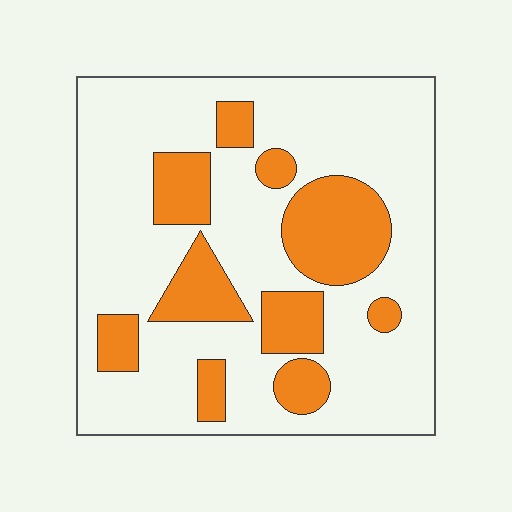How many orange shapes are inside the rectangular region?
10.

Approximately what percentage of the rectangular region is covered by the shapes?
Approximately 25%.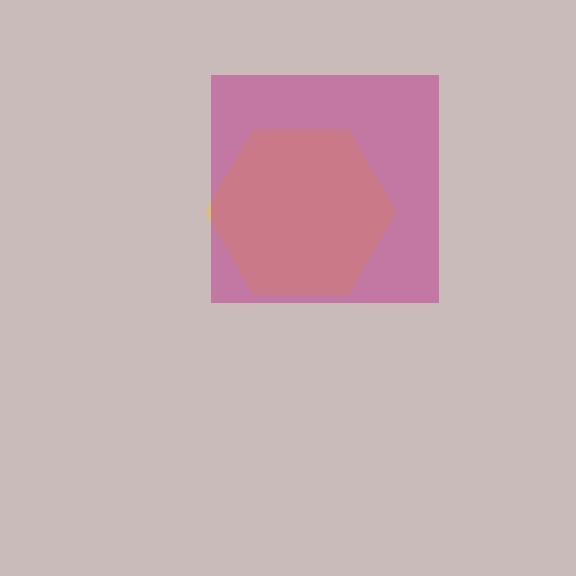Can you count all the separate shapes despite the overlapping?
Yes, there are 2 separate shapes.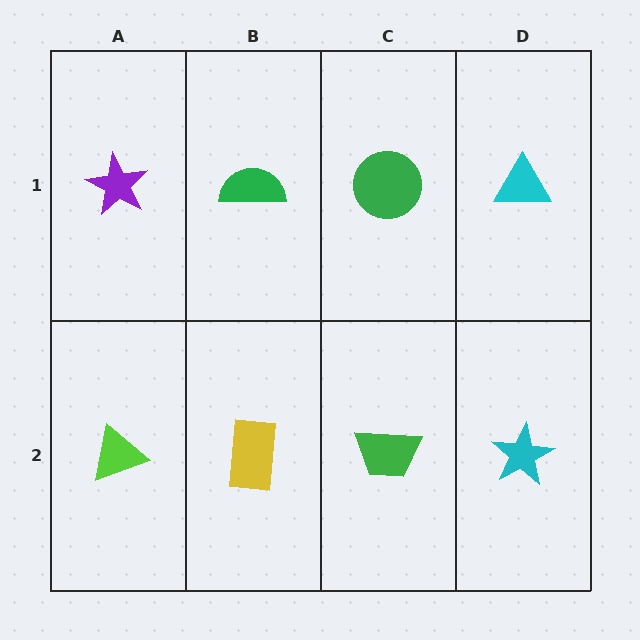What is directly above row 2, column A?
A purple star.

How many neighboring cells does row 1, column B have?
3.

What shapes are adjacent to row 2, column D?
A cyan triangle (row 1, column D), a green trapezoid (row 2, column C).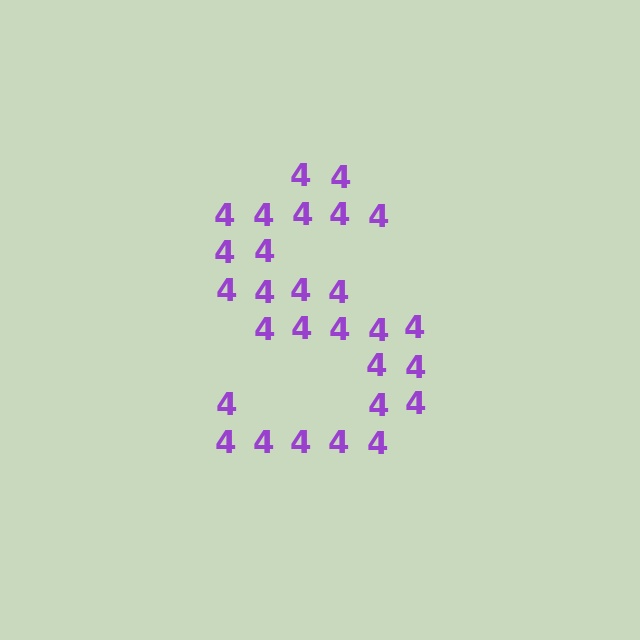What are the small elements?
The small elements are digit 4's.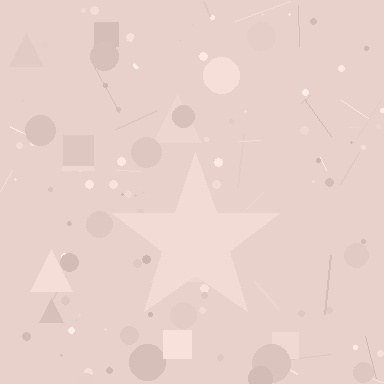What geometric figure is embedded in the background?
A star is embedded in the background.